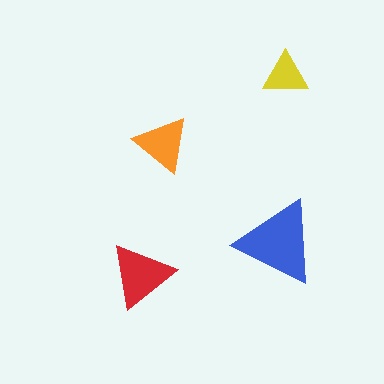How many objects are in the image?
There are 4 objects in the image.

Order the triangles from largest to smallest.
the blue one, the red one, the orange one, the yellow one.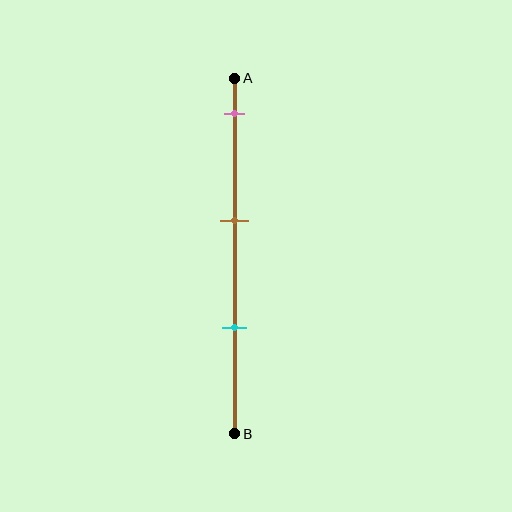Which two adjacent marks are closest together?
The brown and cyan marks are the closest adjacent pair.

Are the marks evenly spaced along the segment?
Yes, the marks are approximately evenly spaced.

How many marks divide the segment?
There are 3 marks dividing the segment.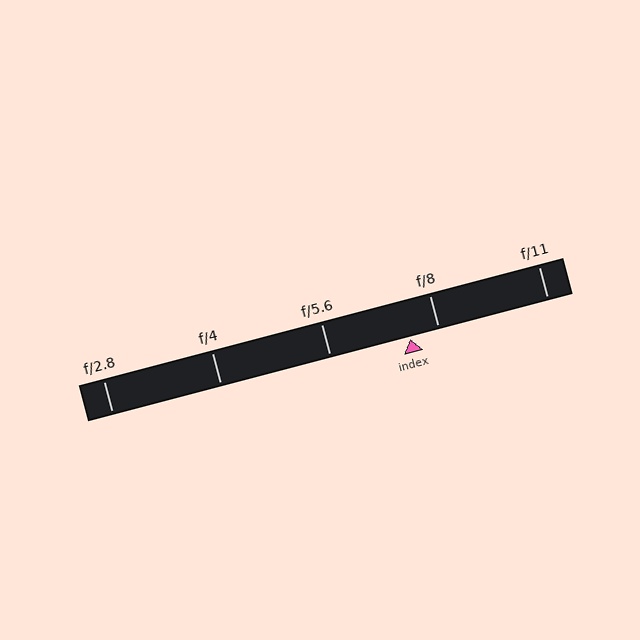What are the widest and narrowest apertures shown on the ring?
The widest aperture shown is f/2.8 and the narrowest is f/11.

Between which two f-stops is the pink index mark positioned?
The index mark is between f/5.6 and f/8.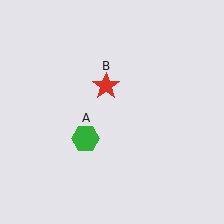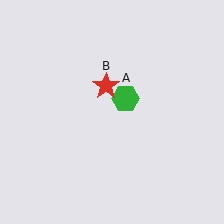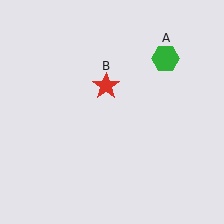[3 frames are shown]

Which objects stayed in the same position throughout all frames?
Red star (object B) remained stationary.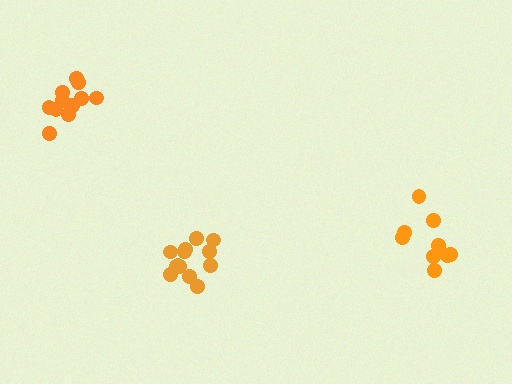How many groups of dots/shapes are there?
There are 3 groups.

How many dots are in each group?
Group 1: 13 dots, Group 2: 11 dots, Group 3: 9 dots (33 total).